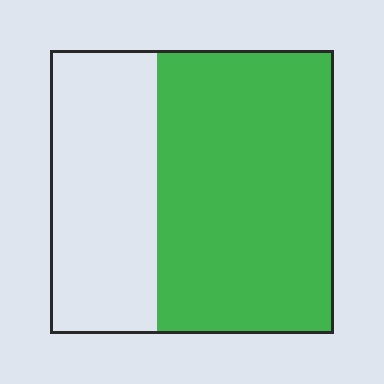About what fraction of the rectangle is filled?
About five eighths (5/8).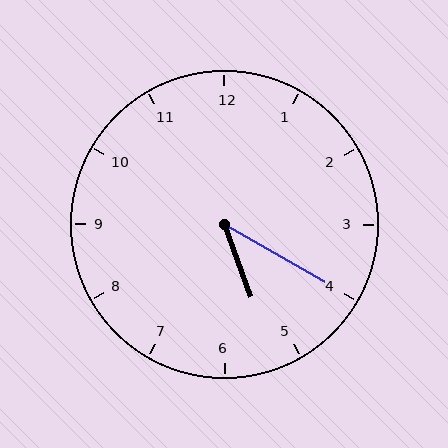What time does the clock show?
5:20.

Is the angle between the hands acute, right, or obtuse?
It is acute.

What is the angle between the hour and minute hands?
Approximately 40 degrees.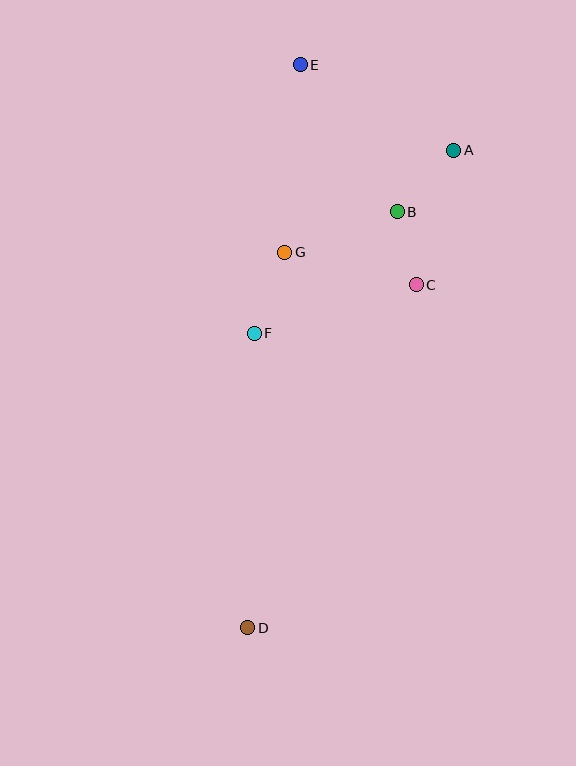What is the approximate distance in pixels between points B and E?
The distance between B and E is approximately 176 pixels.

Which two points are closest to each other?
Points B and C are closest to each other.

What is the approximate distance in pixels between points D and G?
The distance between D and G is approximately 377 pixels.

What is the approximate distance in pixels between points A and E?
The distance between A and E is approximately 175 pixels.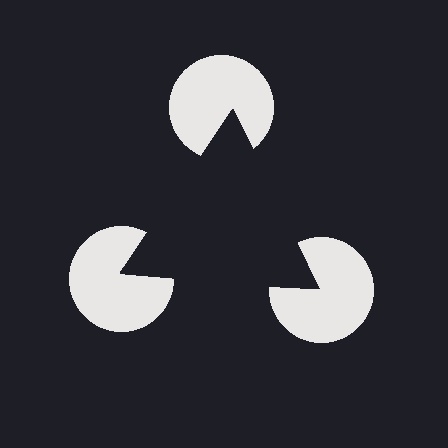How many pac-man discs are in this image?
There are 3 — one at each vertex of the illusory triangle.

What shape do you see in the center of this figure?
An illusory triangle — its edges are inferred from the aligned wedge cuts in the pac-man discs, not physically drawn.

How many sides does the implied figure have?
3 sides.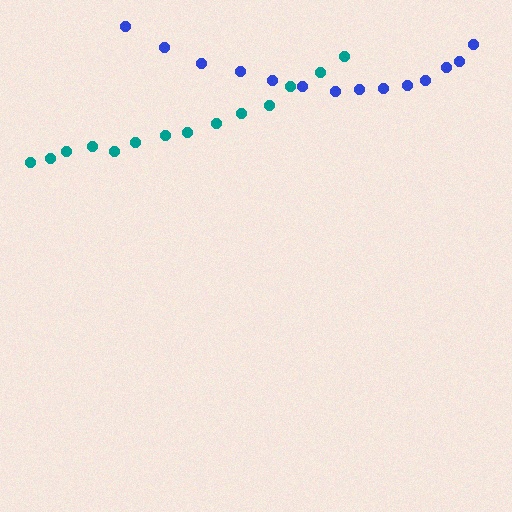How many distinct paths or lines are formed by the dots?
There are 2 distinct paths.